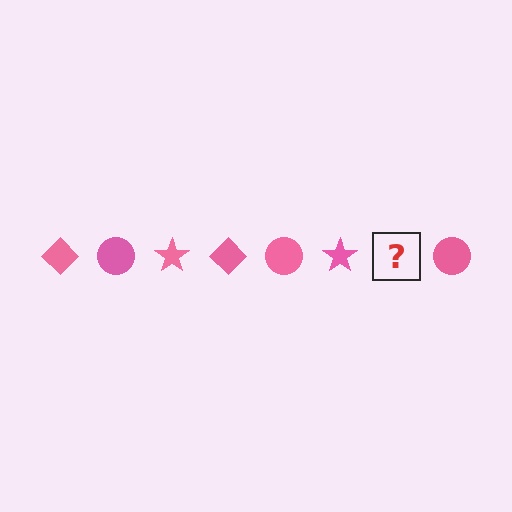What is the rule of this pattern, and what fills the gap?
The rule is that the pattern cycles through diamond, circle, star shapes in pink. The gap should be filled with a pink diamond.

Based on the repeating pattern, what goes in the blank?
The blank should be a pink diamond.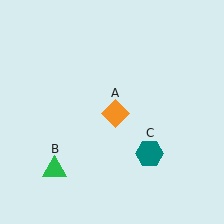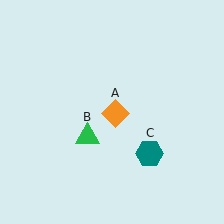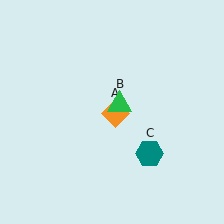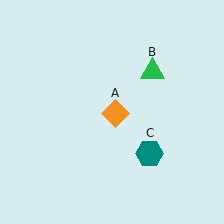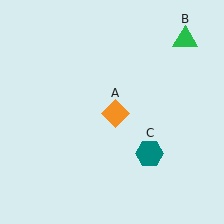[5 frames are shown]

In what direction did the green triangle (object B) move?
The green triangle (object B) moved up and to the right.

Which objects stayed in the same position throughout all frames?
Orange diamond (object A) and teal hexagon (object C) remained stationary.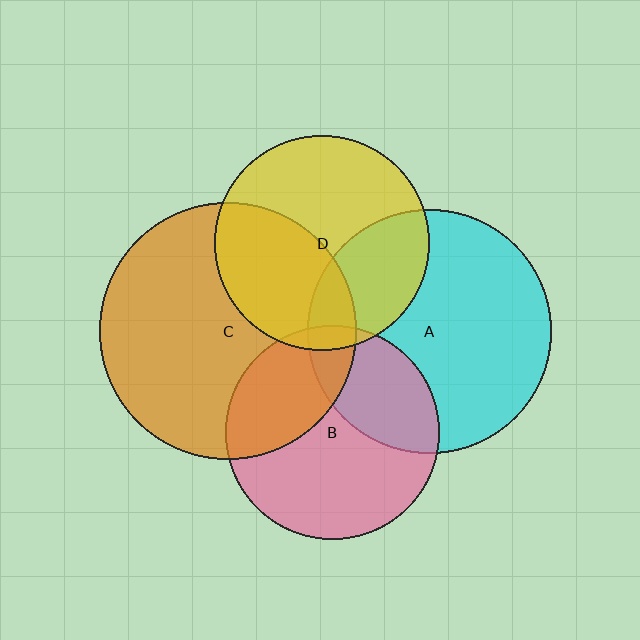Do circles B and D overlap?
Yes.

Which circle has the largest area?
Circle C (orange).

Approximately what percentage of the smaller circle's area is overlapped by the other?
Approximately 5%.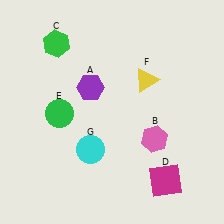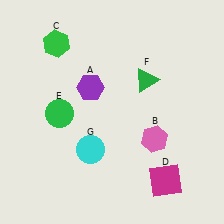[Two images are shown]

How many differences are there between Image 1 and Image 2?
There is 1 difference between the two images.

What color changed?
The triangle (F) changed from yellow in Image 1 to green in Image 2.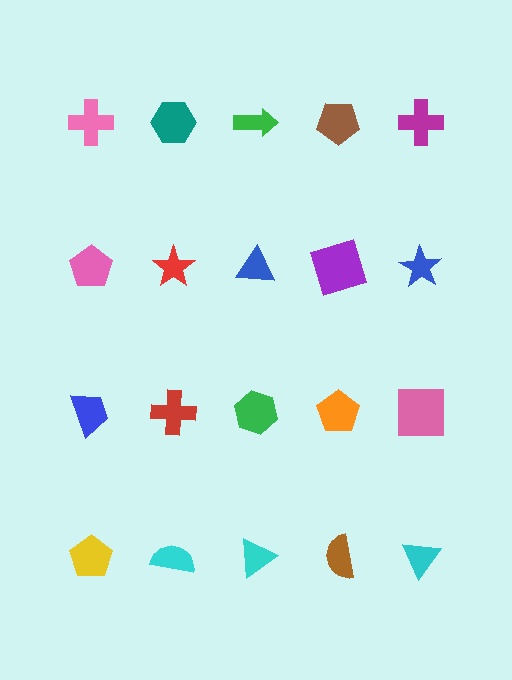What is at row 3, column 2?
A red cross.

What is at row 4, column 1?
A yellow pentagon.